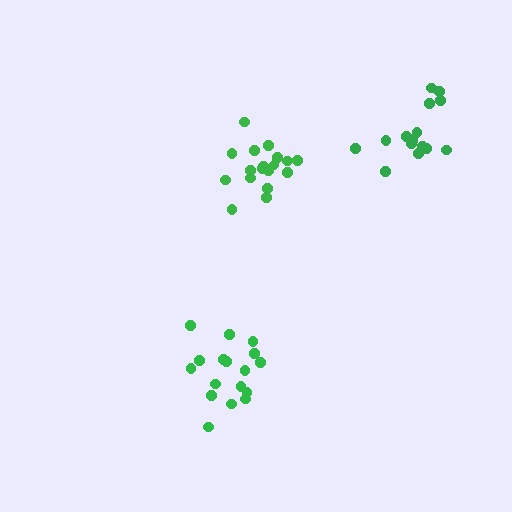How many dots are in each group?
Group 1: 15 dots, Group 2: 18 dots, Group 3: 17 dots (50 total).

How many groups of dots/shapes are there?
There are 3 groups.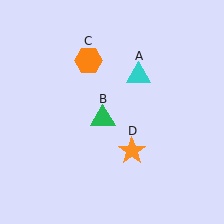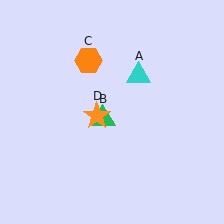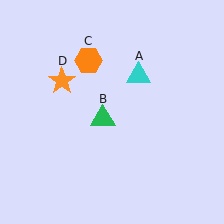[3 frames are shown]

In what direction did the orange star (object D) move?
The orange star (object D) moved up and to the left.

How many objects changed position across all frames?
1 object changed position: orange star (object D).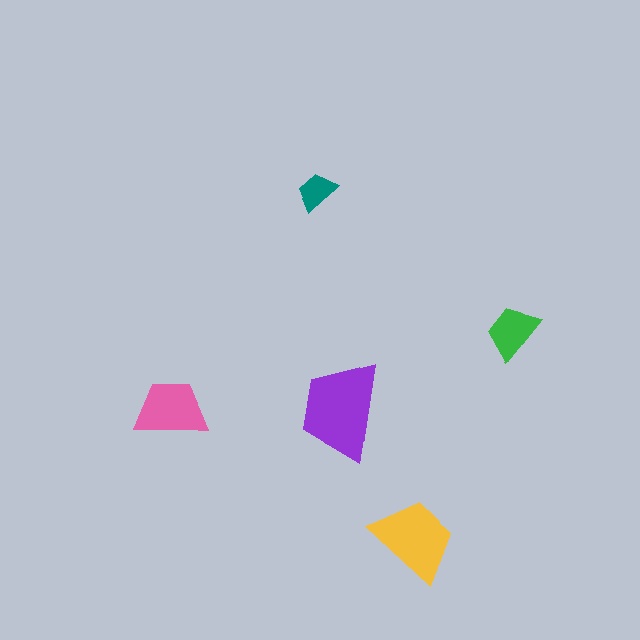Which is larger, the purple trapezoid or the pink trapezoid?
The purple one.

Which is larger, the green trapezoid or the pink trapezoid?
The pink one.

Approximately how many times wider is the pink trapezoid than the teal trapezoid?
About 2 times wider.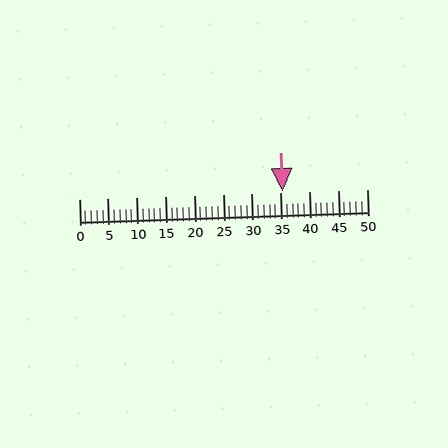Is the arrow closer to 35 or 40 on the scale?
The arrow is closer to 35.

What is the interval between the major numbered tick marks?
The major tick marks are spaced 5 units apart.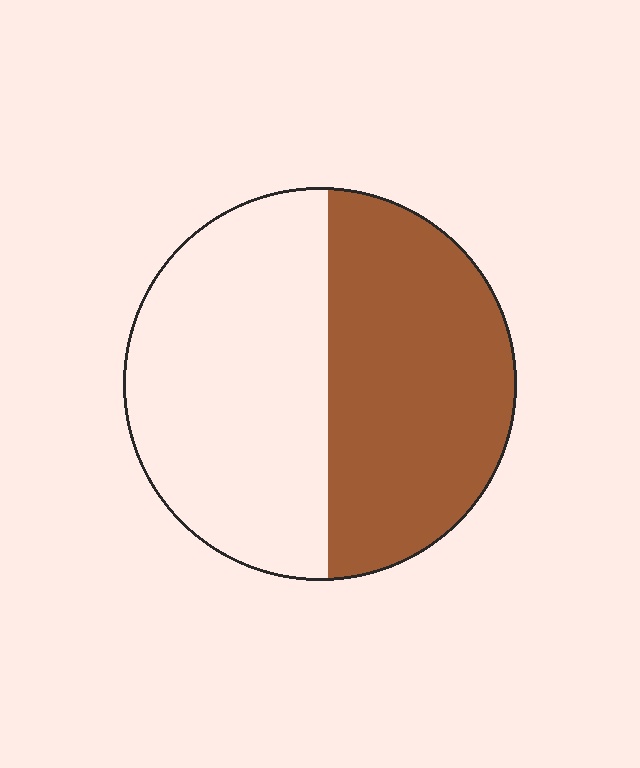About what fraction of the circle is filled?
About one half (1/2).